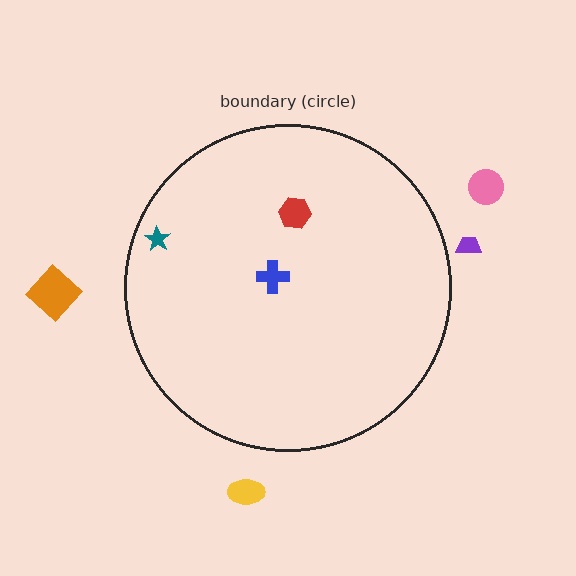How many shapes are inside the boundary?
3 inside, 4 outside.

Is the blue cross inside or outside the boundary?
Inside.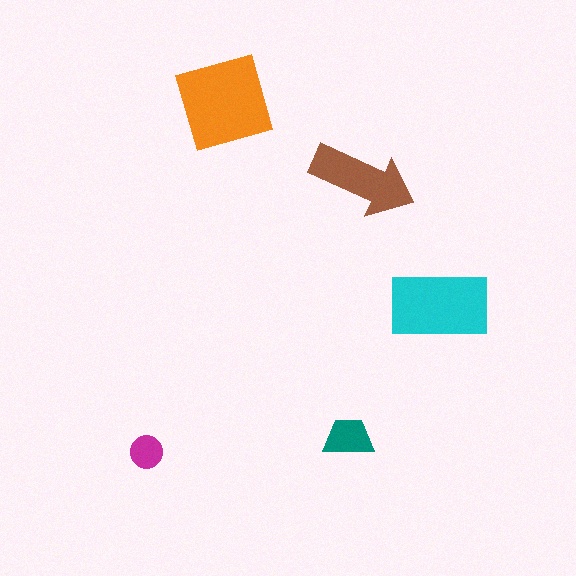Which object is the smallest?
The magenta circle.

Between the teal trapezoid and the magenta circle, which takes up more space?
The teal trapezoid.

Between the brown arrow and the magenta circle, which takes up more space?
The brown arrow.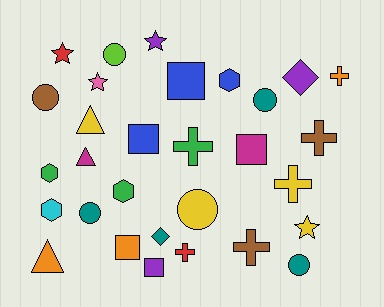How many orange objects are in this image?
There are 3 orange objects.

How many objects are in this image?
There are 30 objects.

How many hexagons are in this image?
There are 4 hexagons.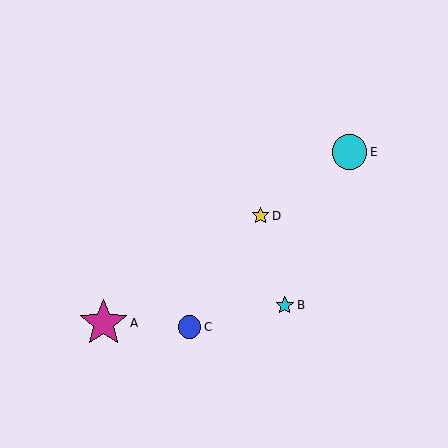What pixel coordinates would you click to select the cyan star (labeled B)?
Click at (285, 305) to select the cyan star B.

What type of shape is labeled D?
Shape D is a yellow star.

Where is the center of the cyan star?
The center of the cyan star is at (285, 305).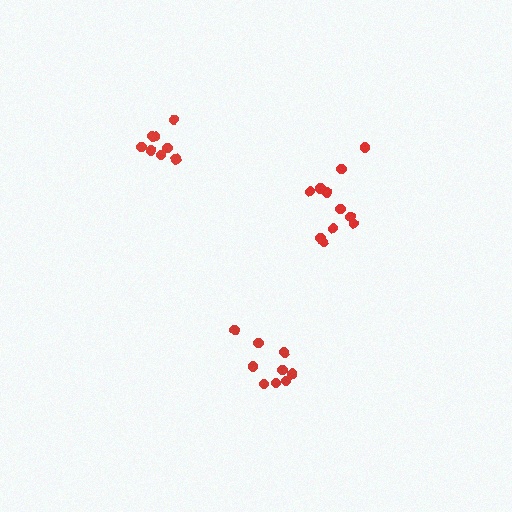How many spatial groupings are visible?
There are 3 spatial groupings.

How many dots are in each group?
Group 1: 9 dots, Group 2: 8 dots, Group 3: 11 dots (28 total).